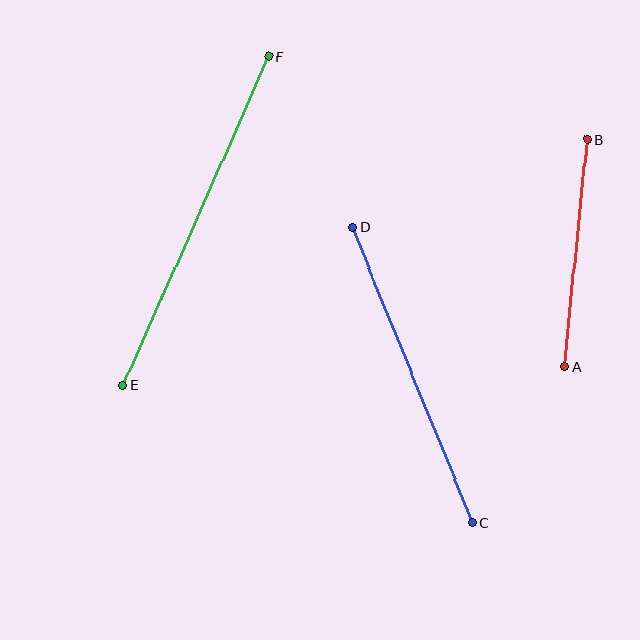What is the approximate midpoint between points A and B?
The midpoint is at approximately (576, 253) pixels.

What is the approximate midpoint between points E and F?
The midpoint is at approximately (196, 221) pixels.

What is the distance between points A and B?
The distance is approximately 229 pixels.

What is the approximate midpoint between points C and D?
The midpoint is at approximately (412, 375) pixels.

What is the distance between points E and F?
The distance is approximately 360 pixels.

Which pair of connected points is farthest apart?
Points E and F are farthest apart.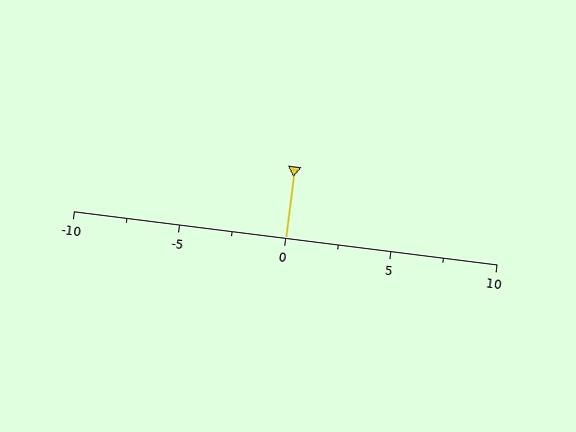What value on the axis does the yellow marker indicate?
The marker indicates approximately 0.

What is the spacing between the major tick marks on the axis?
The major ticks are spaced 5 apart.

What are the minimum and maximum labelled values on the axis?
The axis runs from -10 to 10.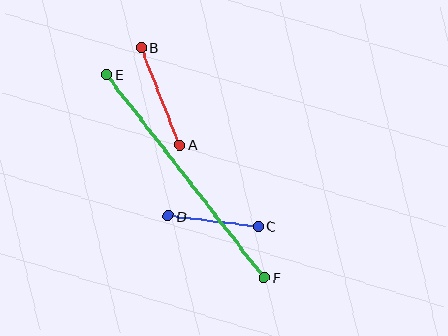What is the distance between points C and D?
The distance is approximately 91 pixels.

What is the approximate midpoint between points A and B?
The midpoint is at approximately (160, 96) pixels.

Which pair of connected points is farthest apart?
Points E and F are farthest apart.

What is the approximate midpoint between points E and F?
The midpoint is at approximately (185, 176) pixels.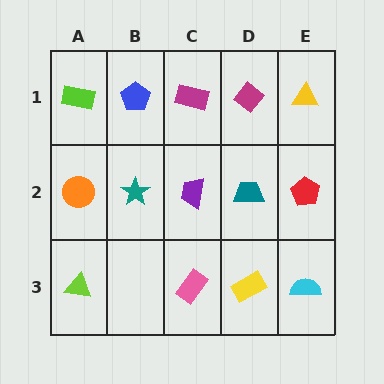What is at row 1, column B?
A blue pentagon.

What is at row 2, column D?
A teal trapezoid.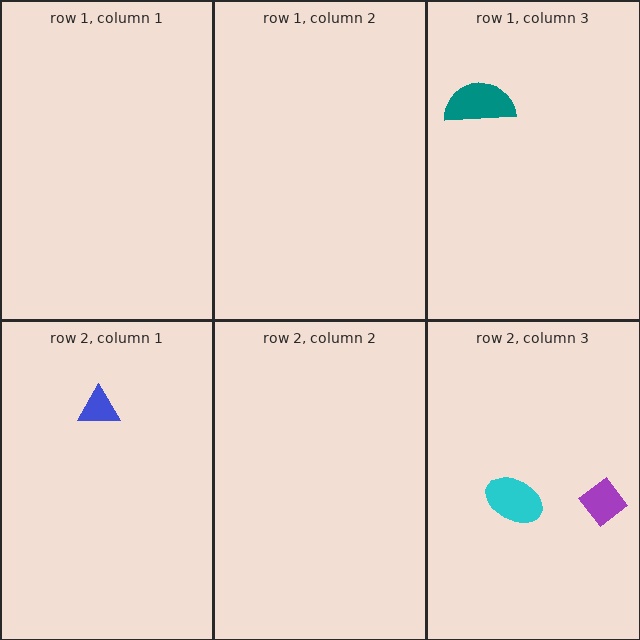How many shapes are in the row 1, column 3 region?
1.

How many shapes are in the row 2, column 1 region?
1.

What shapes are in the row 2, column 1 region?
The blue triangle.